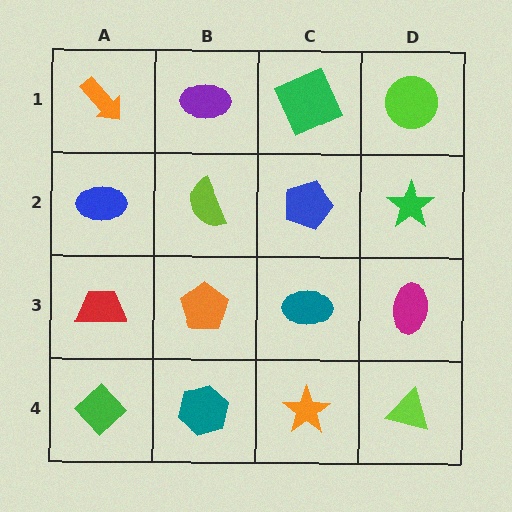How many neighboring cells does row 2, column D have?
3.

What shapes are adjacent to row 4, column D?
A magenta ellipse (row 3, column D), an orange star (row 4, column C).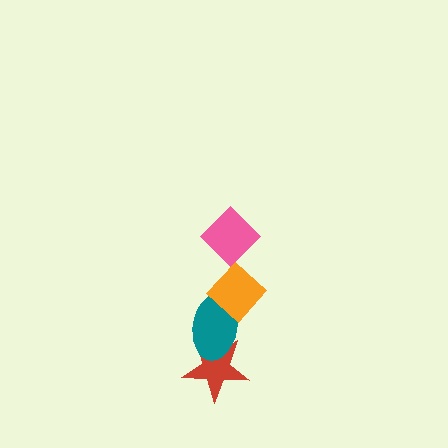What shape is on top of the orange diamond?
The pink diamond is on top of the orange diamond.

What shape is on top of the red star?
The teal ellipse is on top of the red star.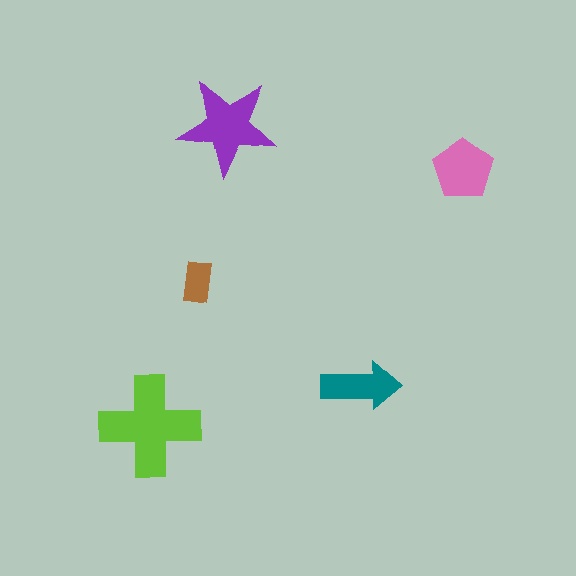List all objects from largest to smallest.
The lime cross, the purple star, the pink pentagon, the teal arrow, the brown rectangle.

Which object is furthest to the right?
The pink pentagon is rightmost.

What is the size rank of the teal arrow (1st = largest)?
4th.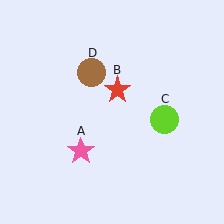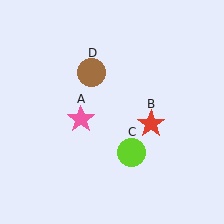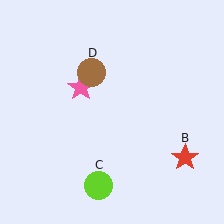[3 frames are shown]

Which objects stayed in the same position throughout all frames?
Brown circle (object D) remained stationary.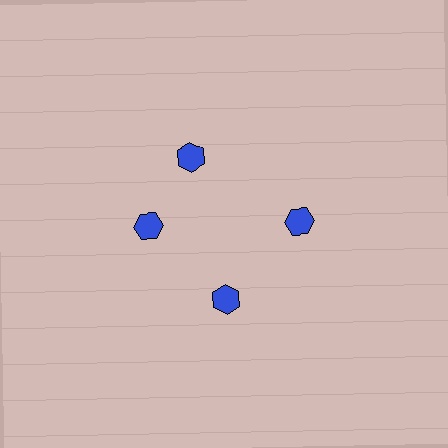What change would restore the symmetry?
The symmetry would be restored by rotating it back into even spacing with its neighbors so that all 4 hexagons sit at equal angles and equal distance from the center.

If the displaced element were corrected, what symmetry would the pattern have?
It would have 4-fold rotational symmetry — the pattern would map onto itself every 90 degrees.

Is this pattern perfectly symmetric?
No. The 4 blue hexagons are arranged in a ring, but one element near the 12 o'clock position is rotated out of alignment along the ring, breaking the 4-fold rotational symmetry.